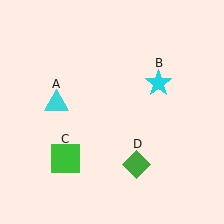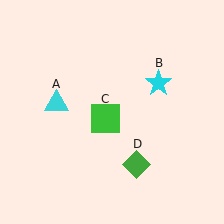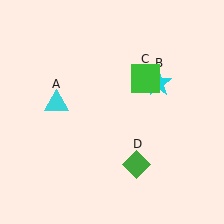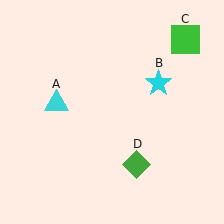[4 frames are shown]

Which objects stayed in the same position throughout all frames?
Cyan triangle (object A) and cyan star (object B) and green diamond (object D) remained stationary.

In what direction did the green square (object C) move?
The green square (object C) moved up and to the right.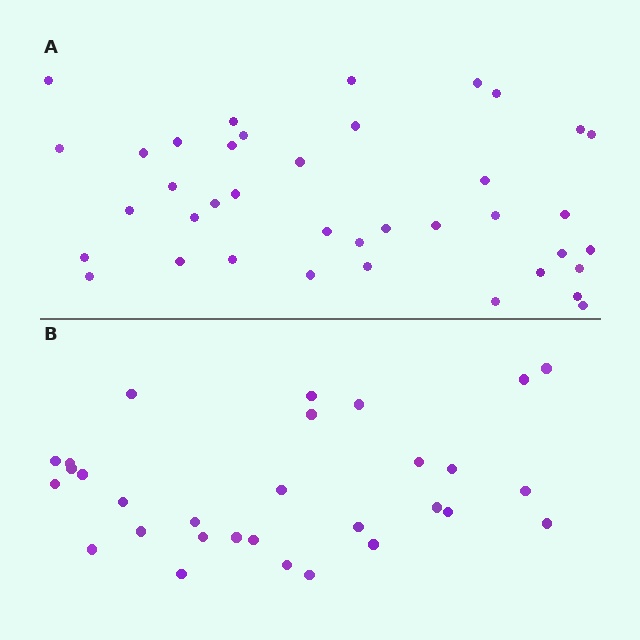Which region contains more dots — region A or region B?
Region A (the top region) has more dots.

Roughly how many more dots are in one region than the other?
Region A has roughly 8 or so more dots than region B.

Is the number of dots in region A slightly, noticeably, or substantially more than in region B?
Region A has noticeably more, but not dramatically so. The ratio is roughly 1.3 to 1.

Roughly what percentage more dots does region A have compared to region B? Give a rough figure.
About 30% more.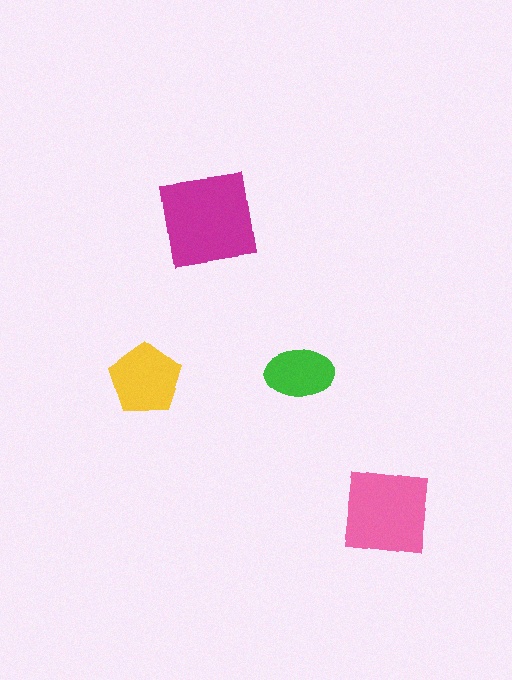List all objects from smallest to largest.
The green ellipse, the yellow pentagon, the pink square, the magenta square.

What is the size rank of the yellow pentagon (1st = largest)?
3rd.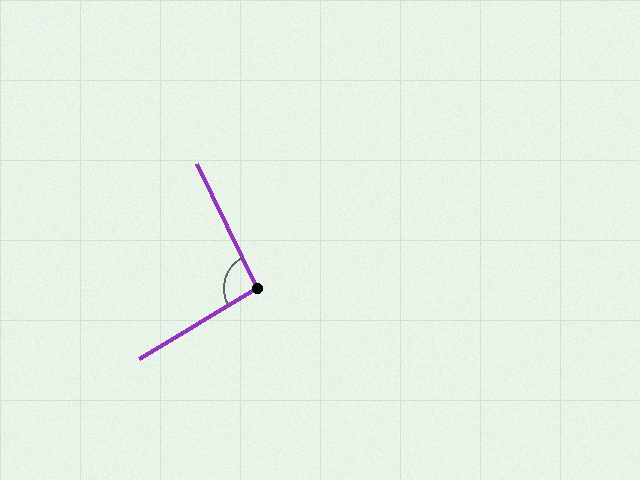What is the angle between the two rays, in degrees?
Approximately 95 degrees.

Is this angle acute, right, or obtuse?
It is obtuse.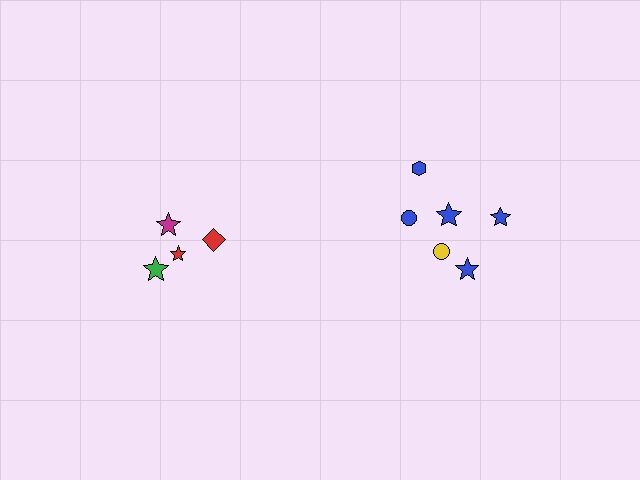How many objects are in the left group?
There are 4 objects.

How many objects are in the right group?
There are 6 objects.